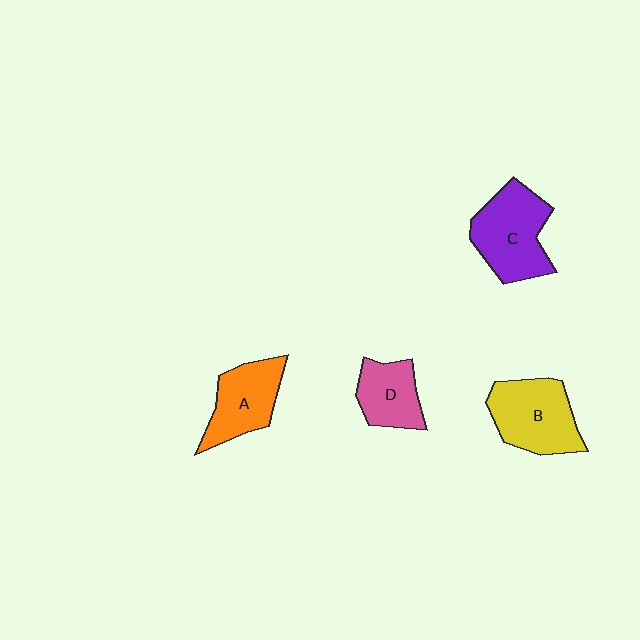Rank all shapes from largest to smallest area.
From largest to smallest: C (purple), B (yellow), A (orange), D (pink).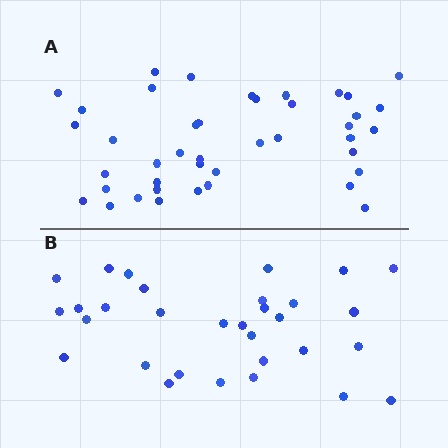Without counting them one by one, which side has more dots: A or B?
Region A (the top region) has more dots.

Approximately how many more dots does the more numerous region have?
Region A has roughly 12 or so more dots than region B.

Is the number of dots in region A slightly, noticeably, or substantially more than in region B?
Region A has noticeably more, but not dramatically so. The ratio is roughly 1.4 to 1.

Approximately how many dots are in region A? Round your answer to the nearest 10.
About 40 dots. (The exact count is 42, which rounds to 40.)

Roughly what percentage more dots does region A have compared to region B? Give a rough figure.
About 35% more.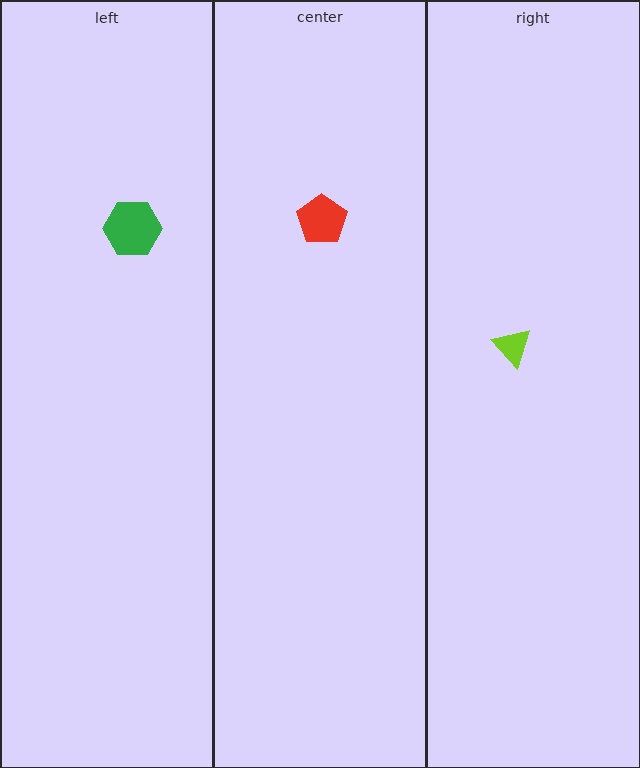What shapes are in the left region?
The green hexagon.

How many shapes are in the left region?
1.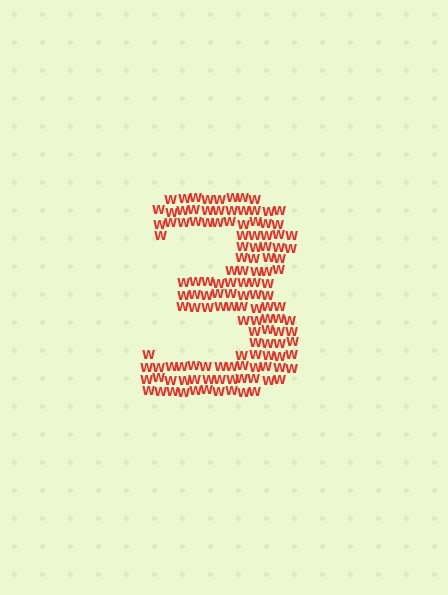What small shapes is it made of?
It is made of small letter W's.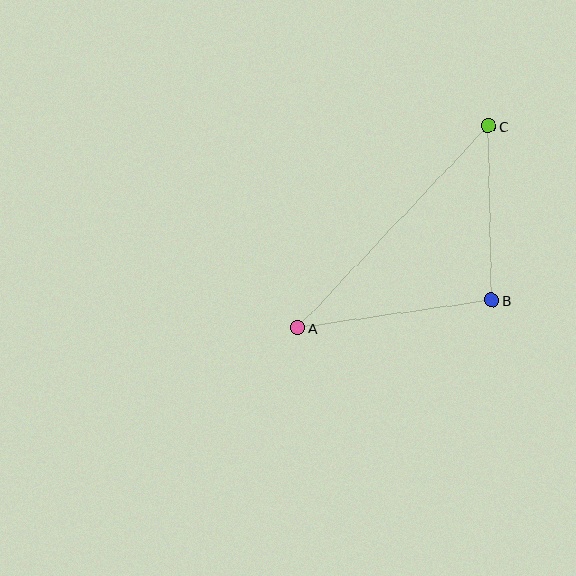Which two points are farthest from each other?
Points A and C are farthest from each other.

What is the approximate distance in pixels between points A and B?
The distance between A and B is approximately 196 pixels.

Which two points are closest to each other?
Points B and C are closest to each other.